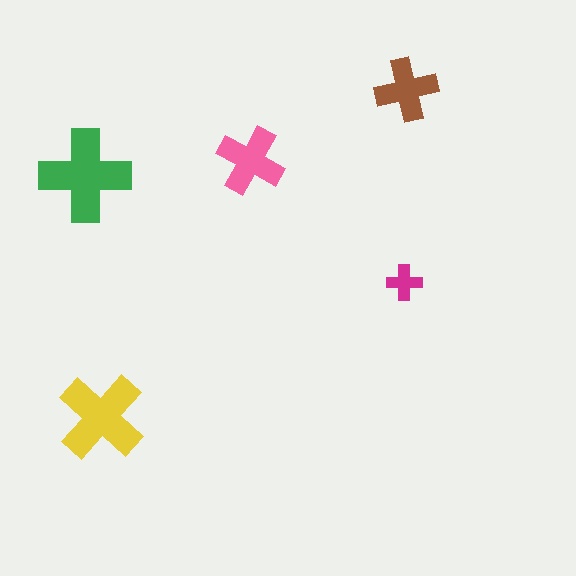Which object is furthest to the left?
The green cross is leftmost.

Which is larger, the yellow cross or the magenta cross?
The yellow one.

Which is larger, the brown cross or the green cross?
The green one.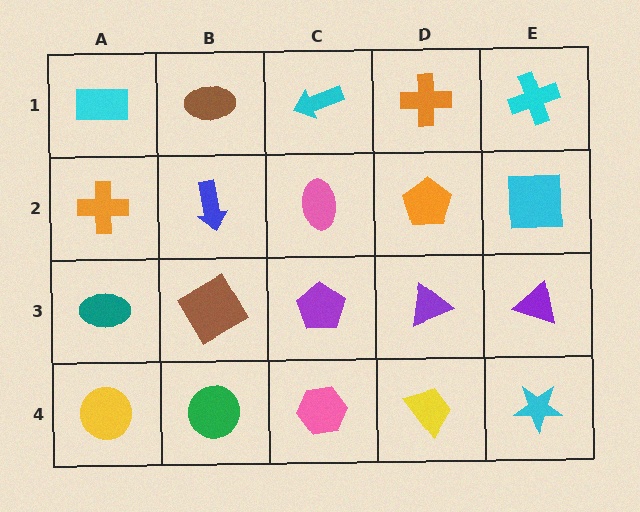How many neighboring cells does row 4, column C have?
3.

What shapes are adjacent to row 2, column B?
A brown ellipse (row 1, column B), a brown diamond (row 3, column B), an orange cross (row 2, column A), a pink ellipse (row 2, column C).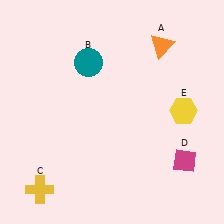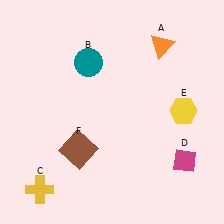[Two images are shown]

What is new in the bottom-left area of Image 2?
A brown square (F) was added in the bottom-left area of Image 2.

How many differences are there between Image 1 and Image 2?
There is 1 difference between the two images.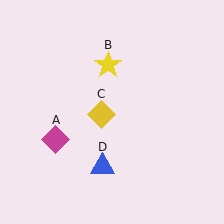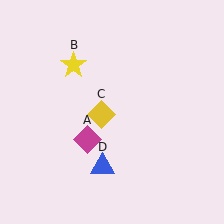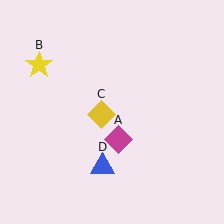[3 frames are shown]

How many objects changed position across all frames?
2 objects changed position: magenta diamond (object A), yellow star (object B).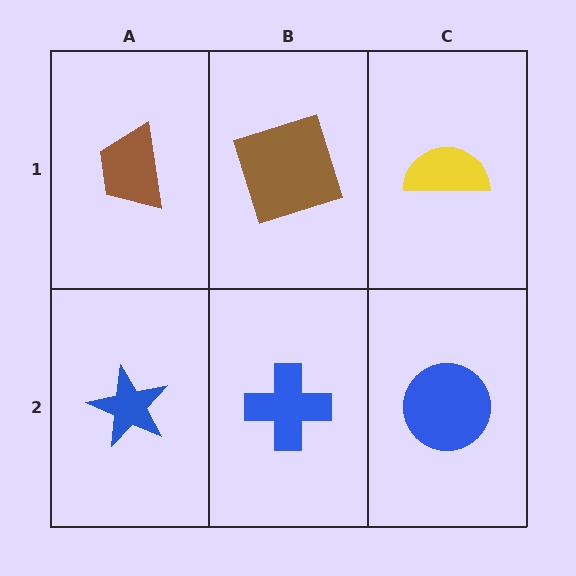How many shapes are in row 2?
3 shapes.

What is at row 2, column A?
A blue star.